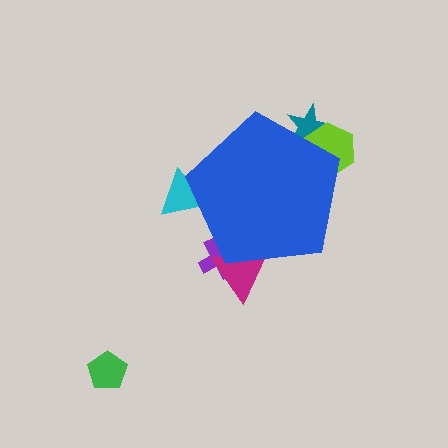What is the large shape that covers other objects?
A blue pentagon.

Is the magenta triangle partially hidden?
Yes, the magenta triangle is partially hidden behind the blue pentagon.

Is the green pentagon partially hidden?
No, the green pentagon is fully visible.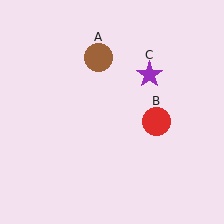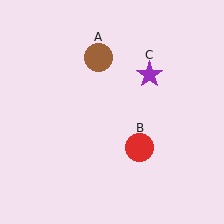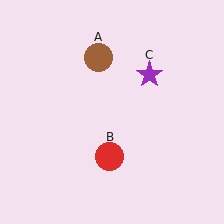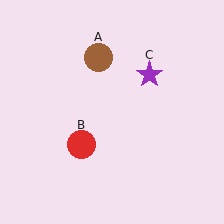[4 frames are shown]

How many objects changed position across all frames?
1 object changed position: red circle (object B).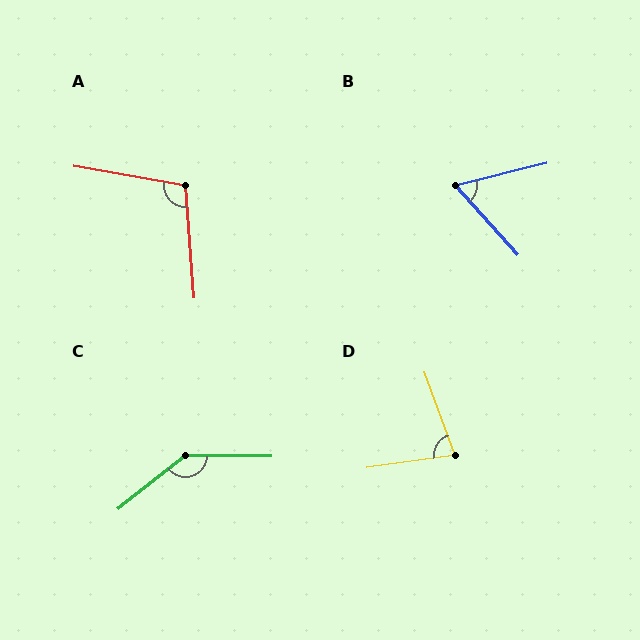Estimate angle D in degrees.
Approximately 78 degrees.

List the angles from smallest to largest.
B (62°), D (78°), A (105°), C (141°).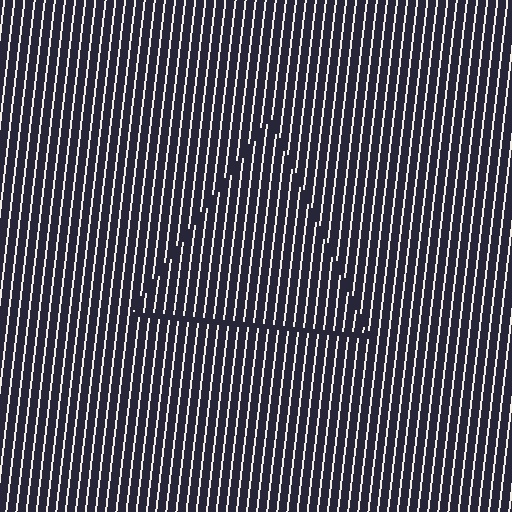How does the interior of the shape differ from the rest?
The interior of the shape contains the same grating, shifted by half a period — the contour is defined by the phase discontinuity where line-ends from the inner and outer gratings abut.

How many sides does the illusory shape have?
3 sides — the line-ends trace a triangle.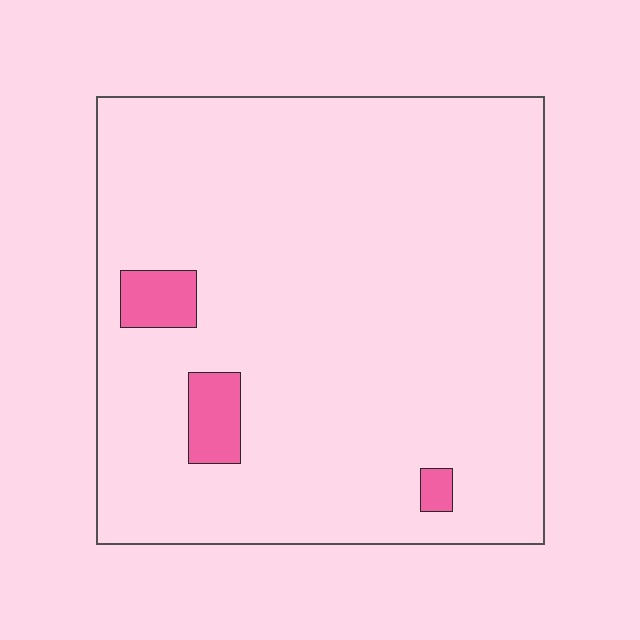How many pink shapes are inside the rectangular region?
3.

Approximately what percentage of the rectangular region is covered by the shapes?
Approximately 5%.